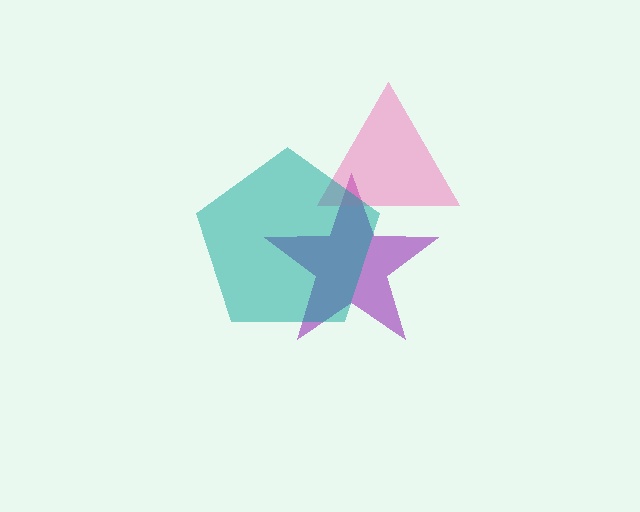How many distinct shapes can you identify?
There are 3 distinct shapes: a purple star, a pink triangle, a teal pentagon.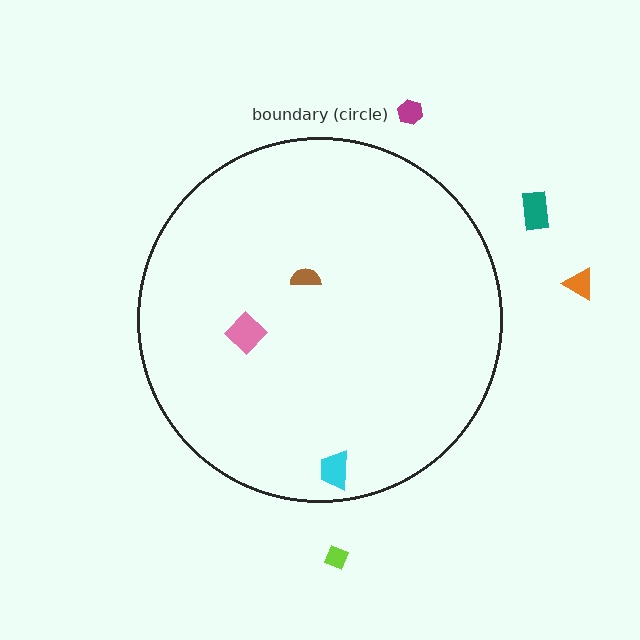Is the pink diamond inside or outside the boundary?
Inside.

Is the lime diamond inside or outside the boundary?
Outside.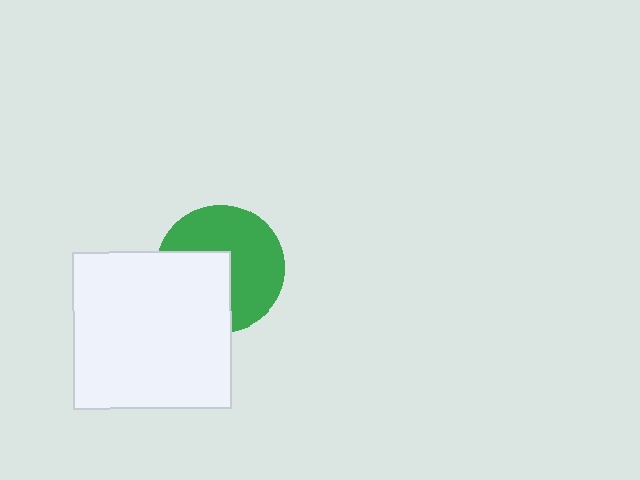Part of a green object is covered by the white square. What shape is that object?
It is a circle.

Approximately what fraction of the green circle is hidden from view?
Roughly 41% of the green circle is hidden behind the white square.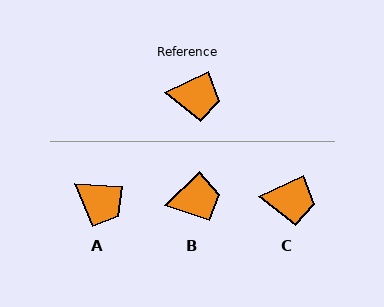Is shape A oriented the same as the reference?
No, it is off by about 28 degrees.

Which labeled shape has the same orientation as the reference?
C.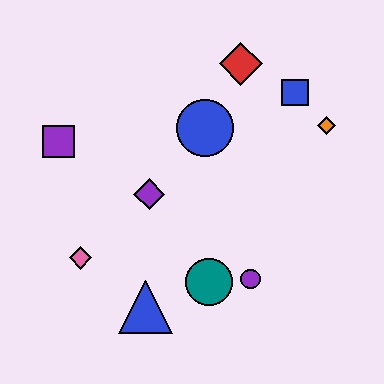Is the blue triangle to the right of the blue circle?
No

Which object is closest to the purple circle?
The teal circle is closest to the purple circle.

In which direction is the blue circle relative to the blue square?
The blue circle is to the left of the blue square.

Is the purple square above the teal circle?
Yes